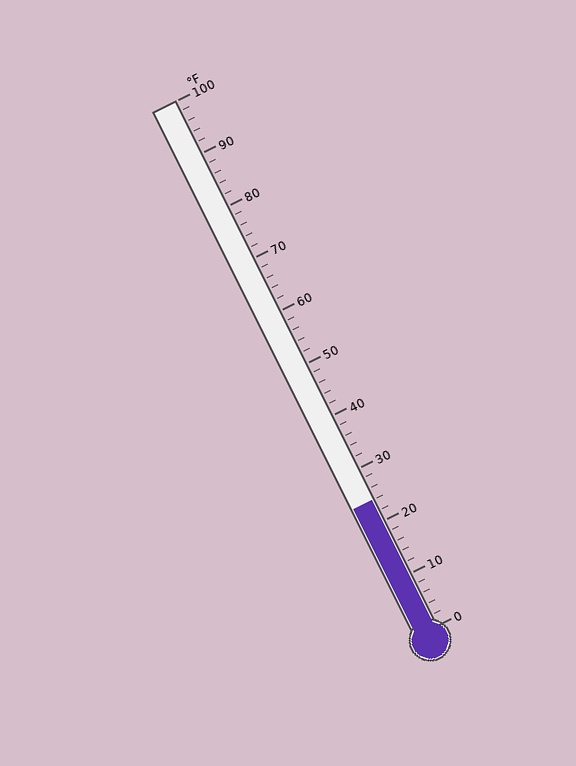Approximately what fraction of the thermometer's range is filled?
The thermometer is filled to approximately 25% of its range.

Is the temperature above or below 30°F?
The temperature is below 30°F.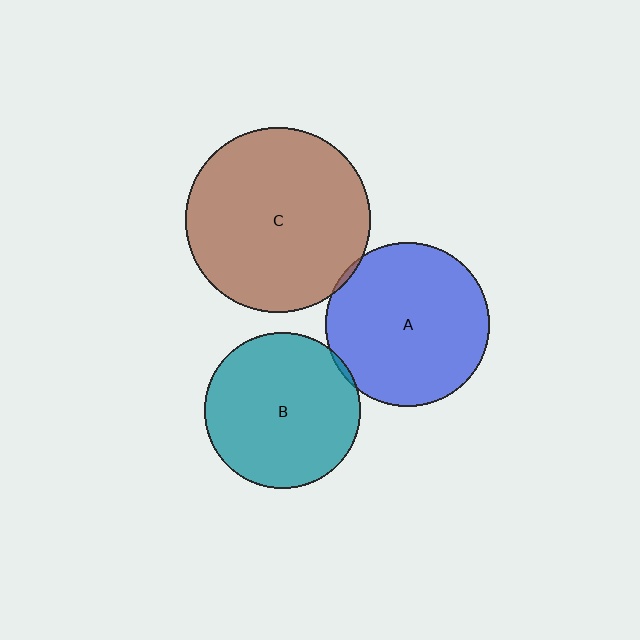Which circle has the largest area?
Circle C (brown).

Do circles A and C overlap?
Yes.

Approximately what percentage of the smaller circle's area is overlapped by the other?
Approximately 5%.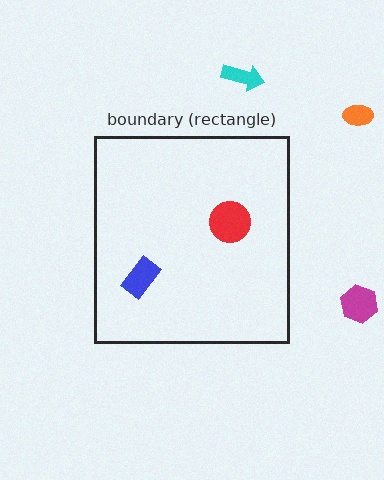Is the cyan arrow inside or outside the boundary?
Outside.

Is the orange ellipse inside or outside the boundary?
Outside.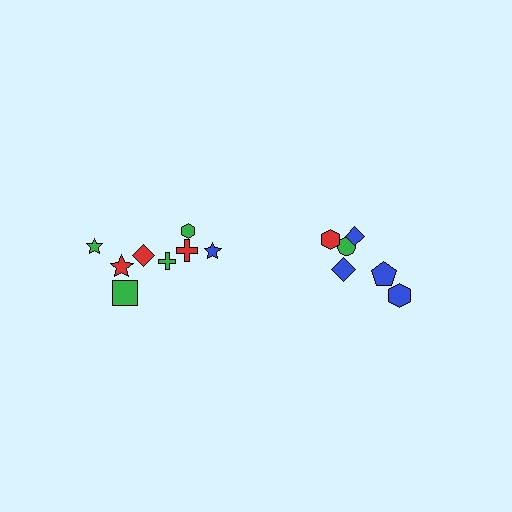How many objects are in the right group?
There are 6 objects.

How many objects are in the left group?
There are 8 objects.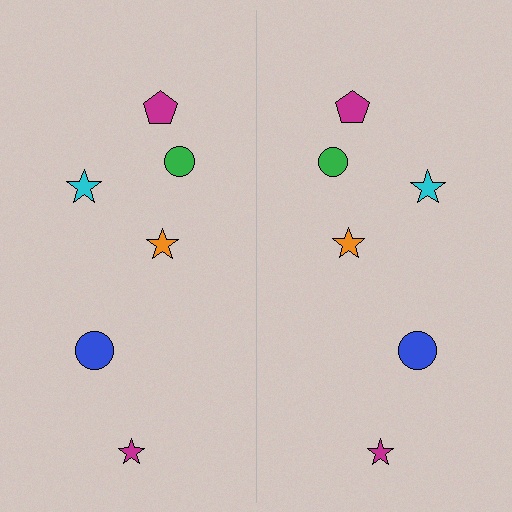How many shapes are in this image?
There are 12 shapes in this image.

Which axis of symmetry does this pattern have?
The pattern has a vertical axis of symmetry running through the center of the image.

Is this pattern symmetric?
Yes, this pattern has bilateral (reflection) symmetry.